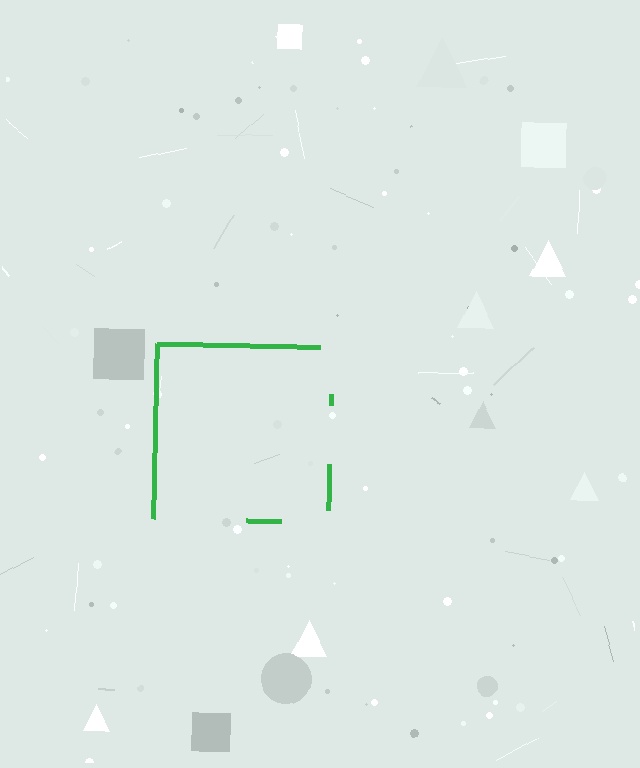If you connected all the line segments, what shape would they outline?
They would outline a square.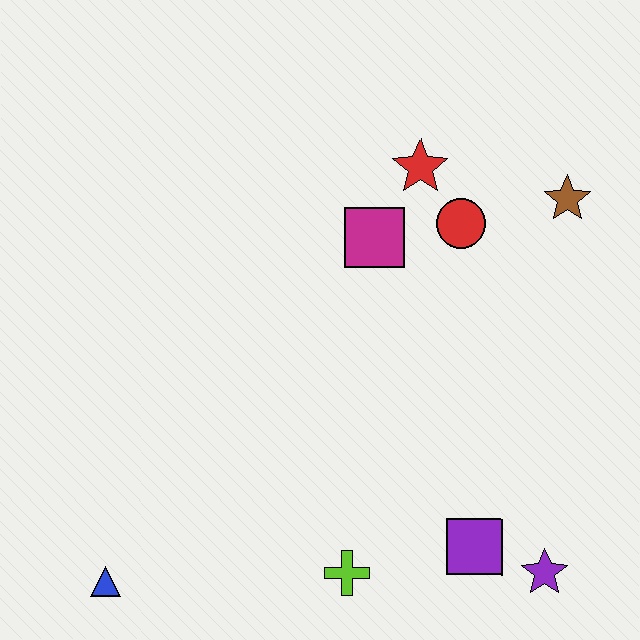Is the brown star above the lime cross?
Yes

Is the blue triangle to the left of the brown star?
Yes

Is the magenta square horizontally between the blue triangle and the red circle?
Yes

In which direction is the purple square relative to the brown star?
The purple square is below the brown star.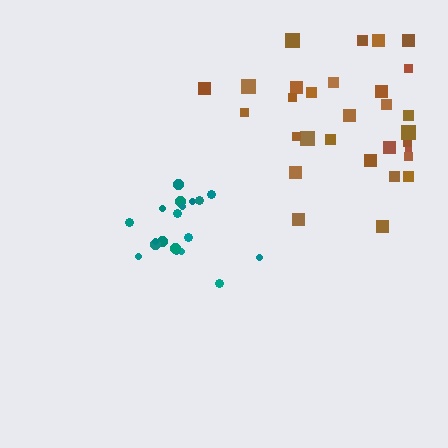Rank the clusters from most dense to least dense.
teal, brown.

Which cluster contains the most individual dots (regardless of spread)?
Brown (32).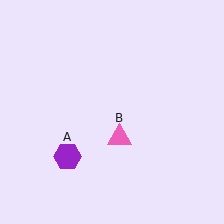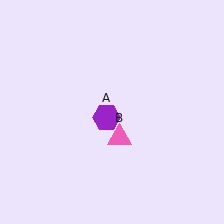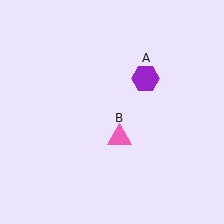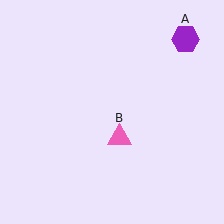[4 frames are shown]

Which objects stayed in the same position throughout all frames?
Pink triangle (object B) remained stationary.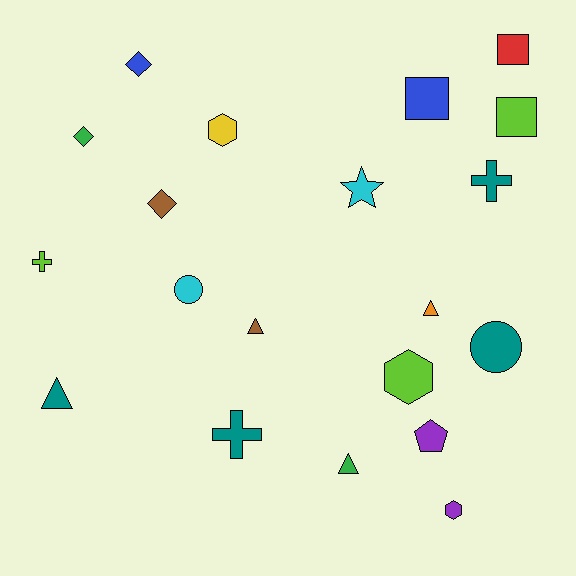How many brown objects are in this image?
There are 2 brown objects.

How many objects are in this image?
There are 20 objects.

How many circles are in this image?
There are 2 circles.